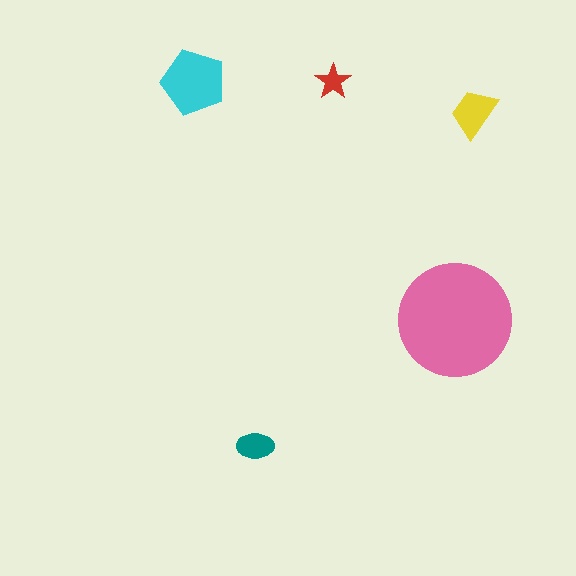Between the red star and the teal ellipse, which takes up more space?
The teal ellipse.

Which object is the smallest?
The red star.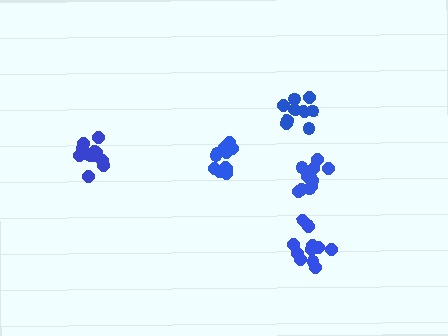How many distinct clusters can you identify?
There are 5 distinct clusters.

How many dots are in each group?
Group 1: 9 dots, Group 2: 14 dots, Group 3: 12 dots, Group 4: 13 dots, Group 5: 11 dots (59 total).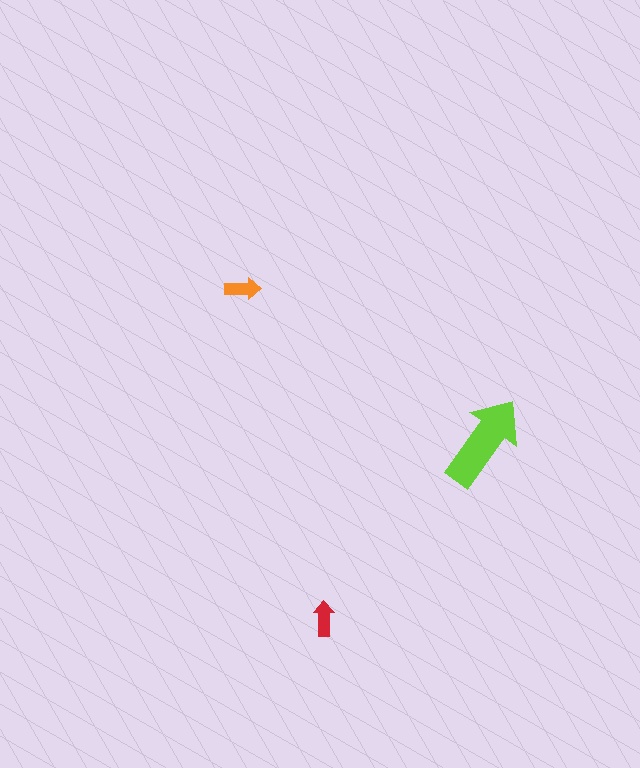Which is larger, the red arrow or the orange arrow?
The orange one.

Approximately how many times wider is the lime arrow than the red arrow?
About 2.5 times wider.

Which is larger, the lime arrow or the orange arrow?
The lime one.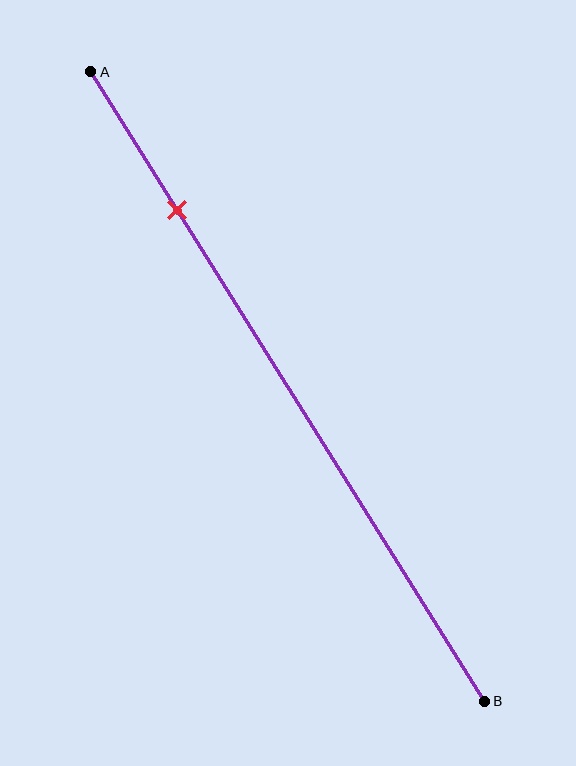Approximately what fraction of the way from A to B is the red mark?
The red mark is approximately 20% of the way from A to B.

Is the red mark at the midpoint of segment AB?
No, the mark is at about 20% from A, not at the 50% midpoint.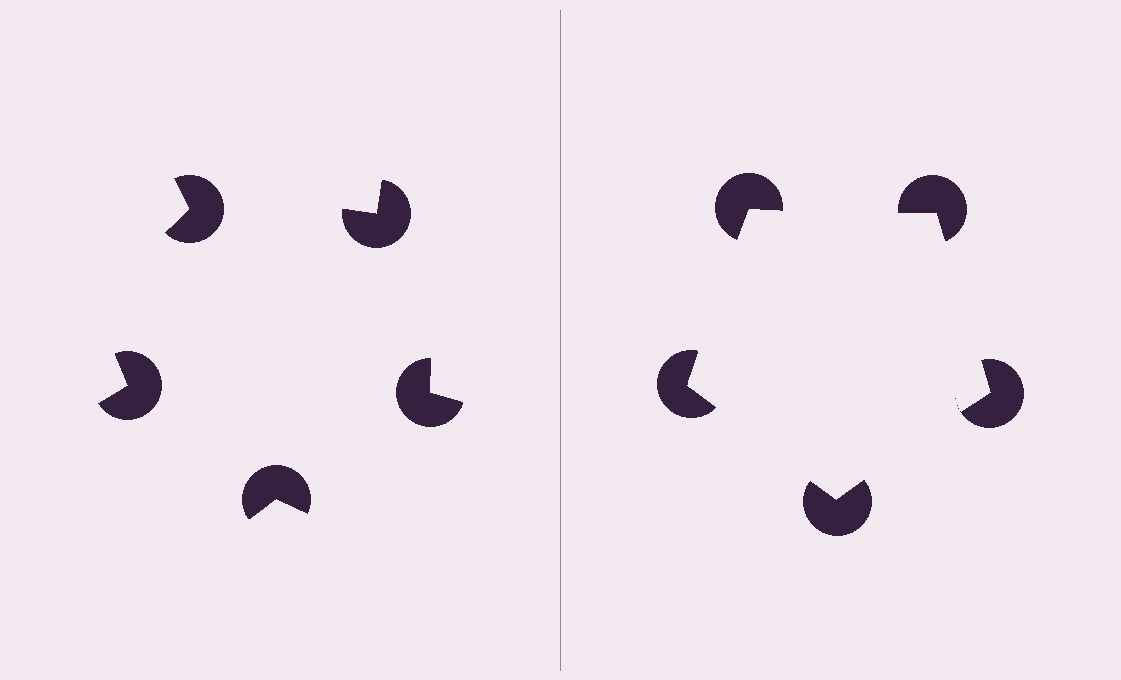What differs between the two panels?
The pac-man discs are positioned identically on both sides; only the wedge orientations differ. On the right they align to a pentagon; on the left they are misaligned.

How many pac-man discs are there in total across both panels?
10 — 5 on each side.